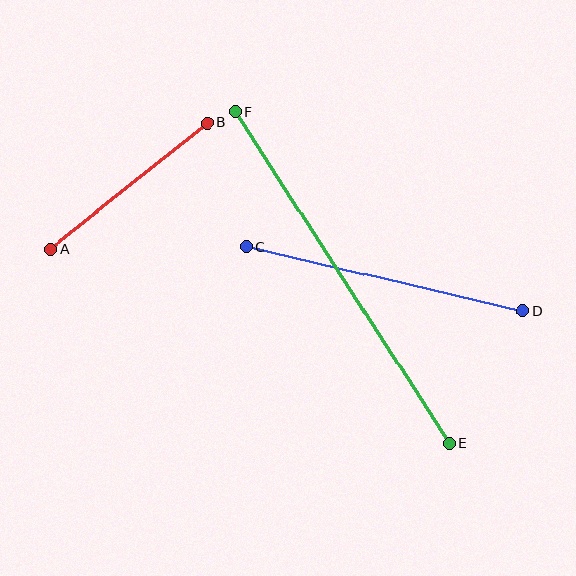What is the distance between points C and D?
The distance is approximately 284 pixels.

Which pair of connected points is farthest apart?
Points E and F are farthest apart.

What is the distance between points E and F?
The distance is approximately 394 pixels.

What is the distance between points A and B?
The distance is approximately 201 pixels.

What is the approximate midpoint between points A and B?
The midpoint is at approximately (129, 186) pixels.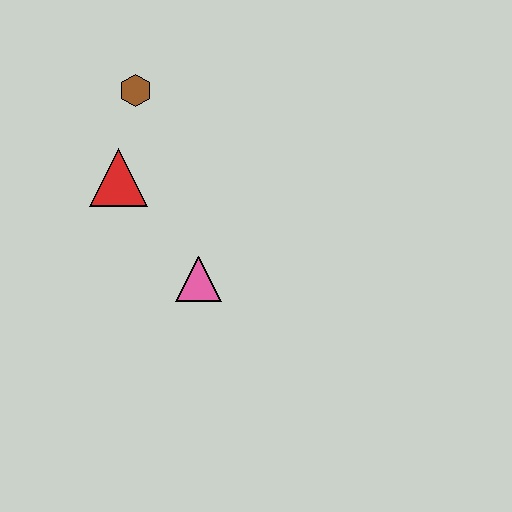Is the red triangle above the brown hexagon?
No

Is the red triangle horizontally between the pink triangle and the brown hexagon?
No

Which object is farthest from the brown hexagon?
The pink triangle is farthest from the brown hexagon.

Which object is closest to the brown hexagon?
The red triangle is closest to the brown hexagon.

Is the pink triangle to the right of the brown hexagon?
Yes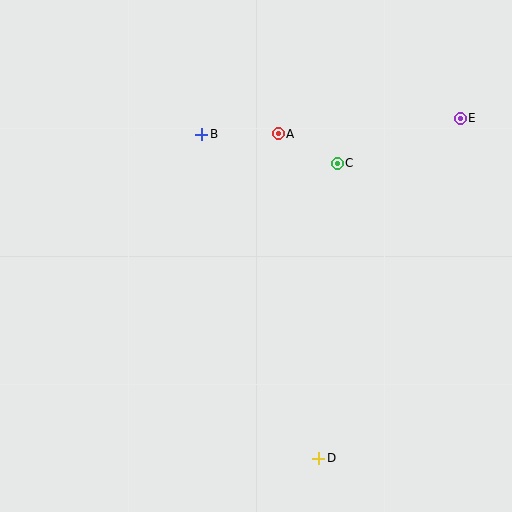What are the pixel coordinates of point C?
Point C is at (337, 163).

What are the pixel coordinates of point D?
Point D is at (319, 458).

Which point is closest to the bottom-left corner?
Point D is closest to the bottom-left corner.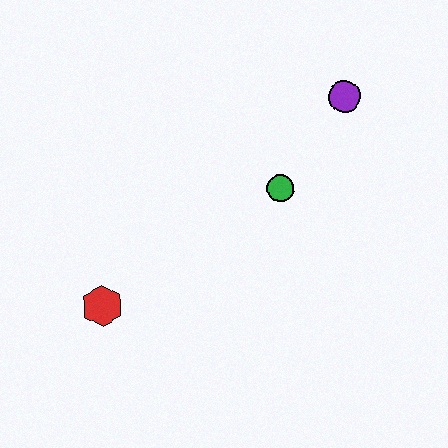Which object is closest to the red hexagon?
The green circle is closest to the red hexagon.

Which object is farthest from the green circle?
The red hexagon is farthest from the green circle.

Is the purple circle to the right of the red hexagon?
Yes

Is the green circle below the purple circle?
Yes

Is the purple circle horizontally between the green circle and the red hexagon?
No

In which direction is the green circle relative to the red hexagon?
The green circle is to the right of the red hexagon.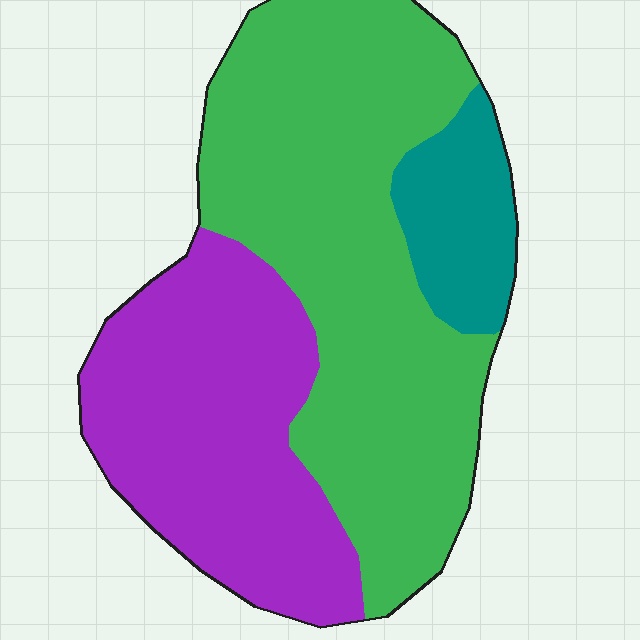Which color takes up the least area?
Teal, at roughly 10%.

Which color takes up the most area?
Green, at roughly 55%.